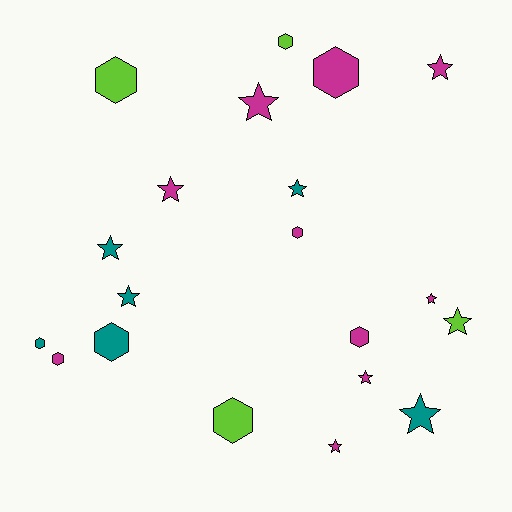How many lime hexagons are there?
There are 3 lime hexagons.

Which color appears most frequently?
Magenta, with 10 objects.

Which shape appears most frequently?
Star, with 11 objects.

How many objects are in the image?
There are 20 objects.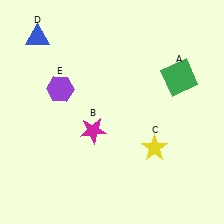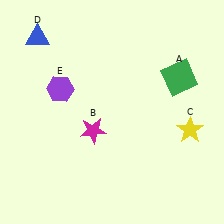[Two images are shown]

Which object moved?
The yellow star (C) moved right.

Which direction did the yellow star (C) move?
The yellow star (C) moved right.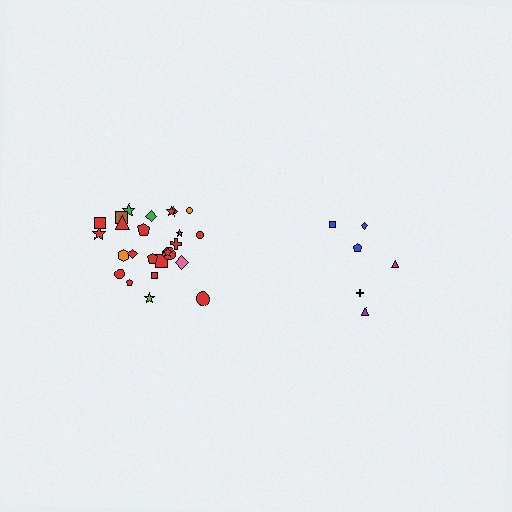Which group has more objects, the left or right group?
The left group.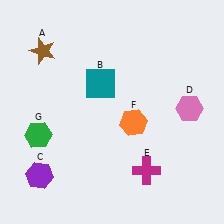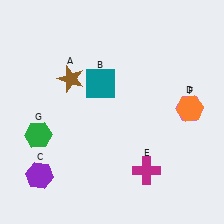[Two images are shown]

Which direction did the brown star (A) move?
The brown star (A) moved right.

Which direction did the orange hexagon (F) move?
The orange hexagon (F) moved right.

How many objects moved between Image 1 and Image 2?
2 objects moved between the two images.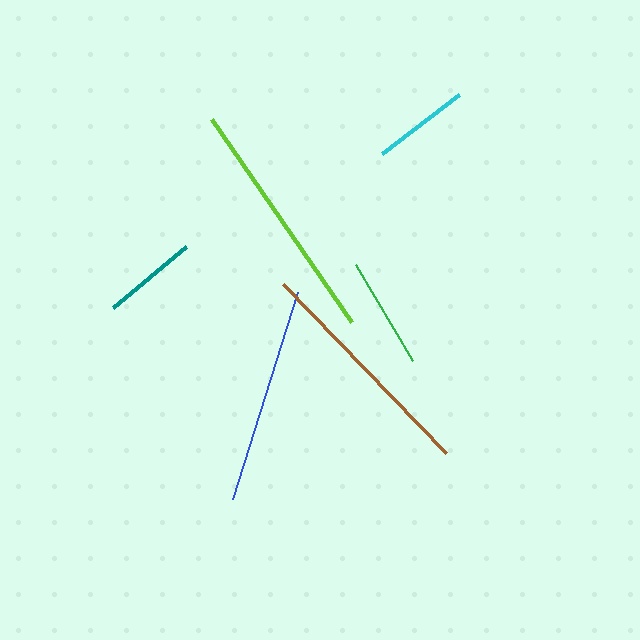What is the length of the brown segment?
The brown segment is approximately 235 pixels long.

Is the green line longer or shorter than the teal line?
The green line is longer than the teal line.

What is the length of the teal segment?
The teal segment is approximately 94 pixels long.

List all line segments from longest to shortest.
From longest to shortest: lime, brown, blue, green, cyan, teal.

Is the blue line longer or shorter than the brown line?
The brown line is longer than the blue line.